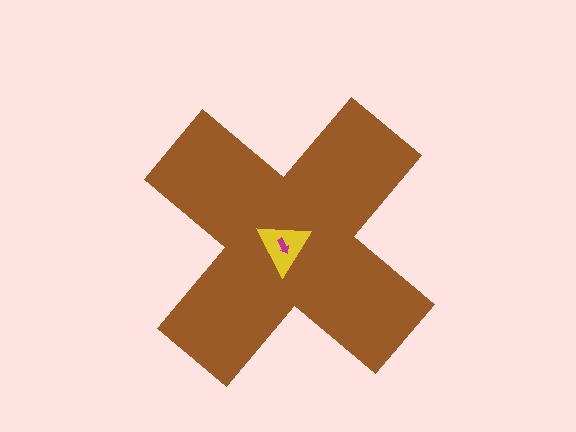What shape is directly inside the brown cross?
The yellow triangle.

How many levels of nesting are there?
3.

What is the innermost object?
The magenta arrow.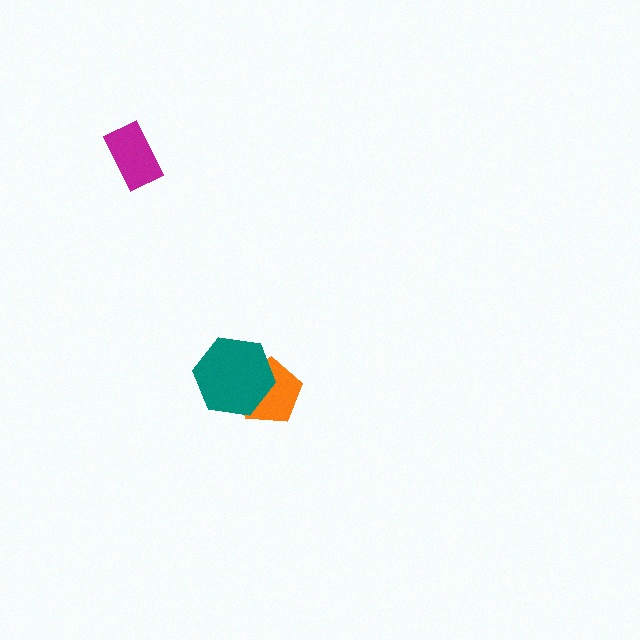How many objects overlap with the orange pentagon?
1 object overlaps with the orange pentagon.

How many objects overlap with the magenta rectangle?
0 objects overlap with the magenta rectangle.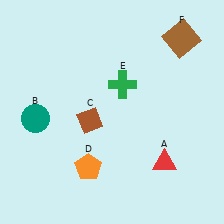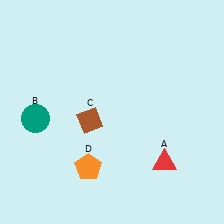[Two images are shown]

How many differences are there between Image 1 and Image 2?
There are 2 differences between the two images.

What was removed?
The green cross (E), the brown square (F) were removed in Image 2.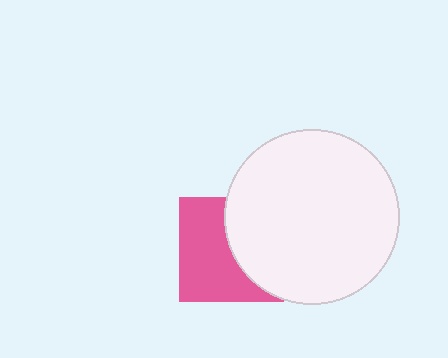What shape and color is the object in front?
The object in front is a white circle.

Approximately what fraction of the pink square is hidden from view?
Roughly 44% of the pink square is hidden behind the white circle.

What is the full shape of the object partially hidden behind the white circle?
The partially hidden object is a pink square.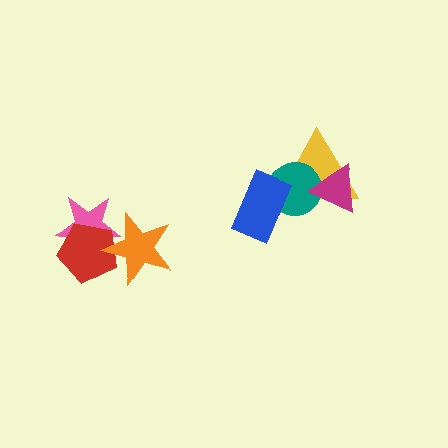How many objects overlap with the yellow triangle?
3 objects overlap with the yellow triangle.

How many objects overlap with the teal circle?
3 objects overlap with the teal circle.